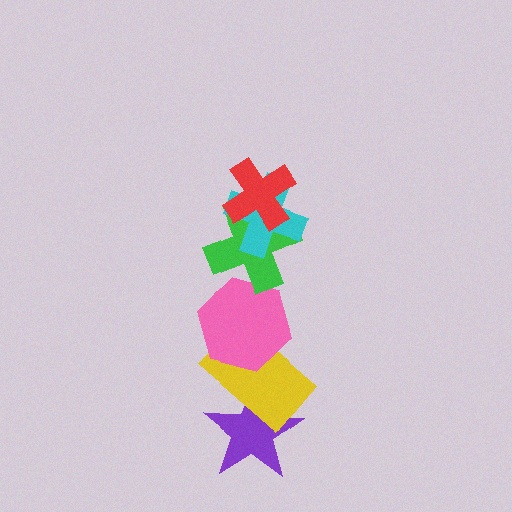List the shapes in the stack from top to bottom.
From top to bottom: the red cross, the cyan cross, the green cross, the pink hexagon, the yellow rectangle, the purple star.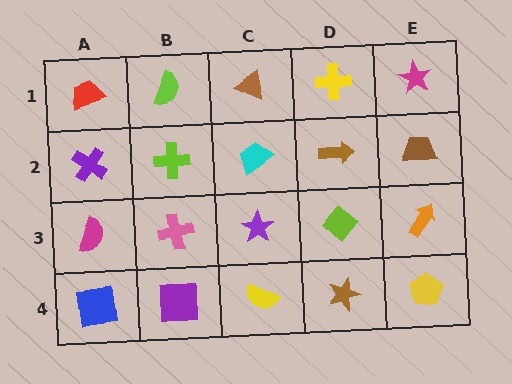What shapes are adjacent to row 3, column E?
A brown trapezoid (row 2, column E), a yellow pentagon (row 4, column E), a lime diamond (row 3, column D).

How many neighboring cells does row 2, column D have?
4.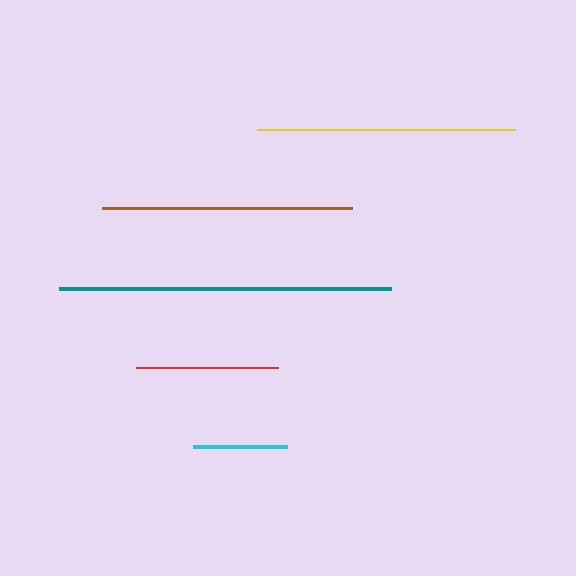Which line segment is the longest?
The teal line is the longest at approximately 332 pixels.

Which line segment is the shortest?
The cyan line is the shortest at approximately 94 pixels.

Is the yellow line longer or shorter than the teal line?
The teal line is longer than the yellow line.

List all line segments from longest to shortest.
From longest to shortest: teal, yellow, brown, red, cyan.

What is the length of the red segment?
The red segment is approximately 142 pixels long.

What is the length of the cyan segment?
The cyan segment is approximately 94 pixels long.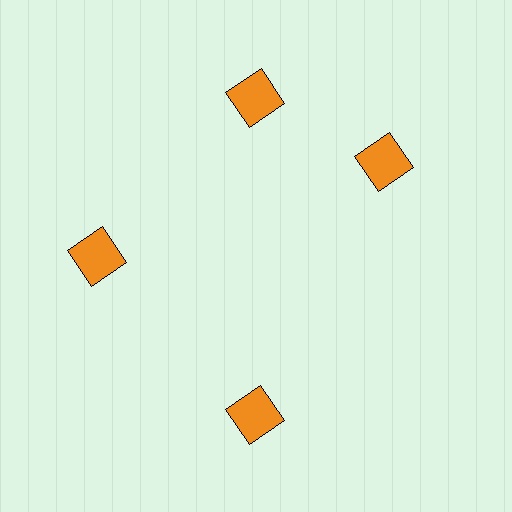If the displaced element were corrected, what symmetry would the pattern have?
It would have 4-fold rotational symmetry — the pattern would map onto itself every 90 degrees.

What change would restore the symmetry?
The symmetry would be restored by rotating it back into even spacing with its neighbors so that all 4 squares sit at equal angles and equal distance from the center.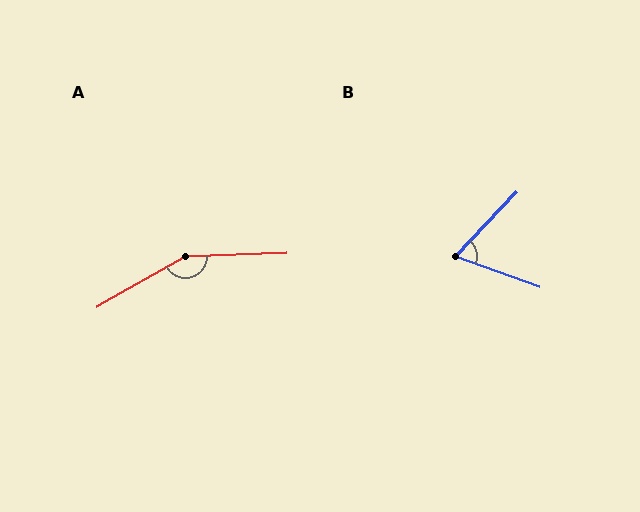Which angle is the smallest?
B, at approximately 66 degrees.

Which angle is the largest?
A, at approximately 152 degrees.